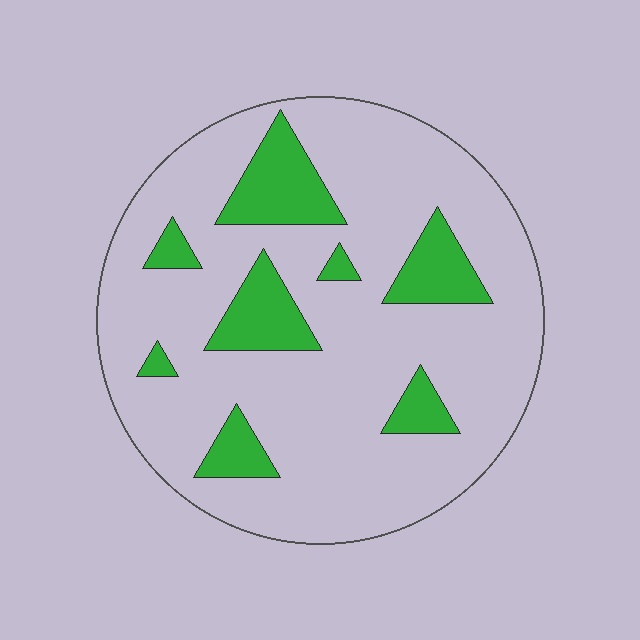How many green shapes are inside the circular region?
8.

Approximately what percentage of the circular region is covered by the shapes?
Approximately 20%.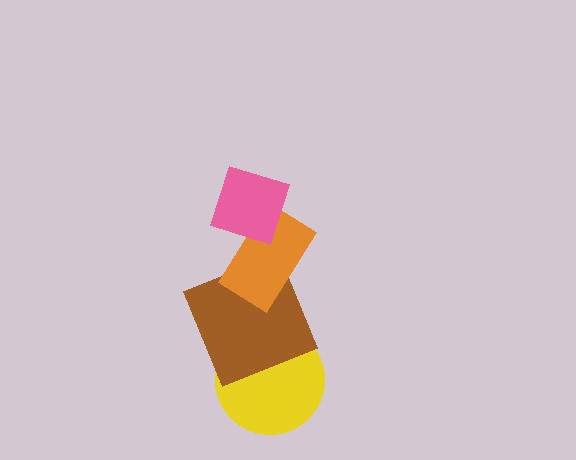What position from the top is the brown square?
The brown square is 3rd from the top.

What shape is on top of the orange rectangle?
The pink diamond is on top of the orange rectangle.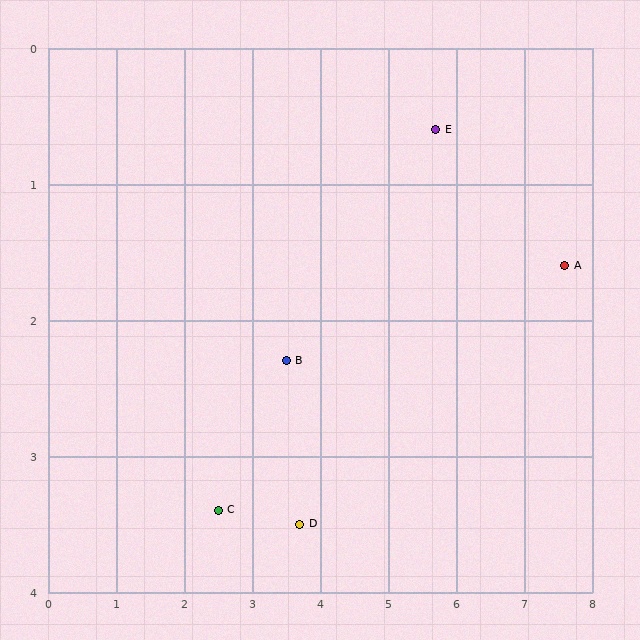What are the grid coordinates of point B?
Point B is at approximately (3.5, 2.3).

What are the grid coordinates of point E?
Point E is at approximately (5.7, 0.6).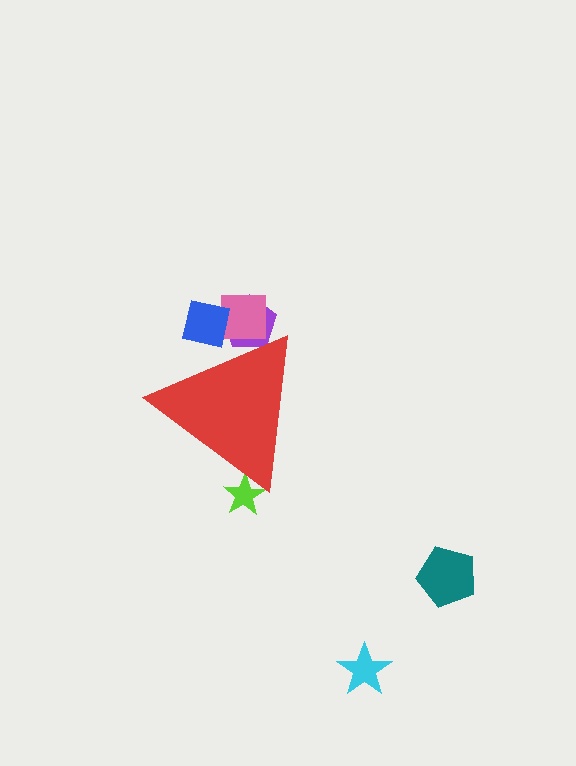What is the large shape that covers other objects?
A red triangle.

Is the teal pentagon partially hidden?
No, the teal pentagon is fully visible.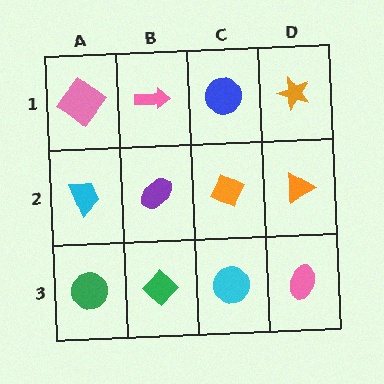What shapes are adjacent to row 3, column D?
An orange triangle (row 2, column D), a cyan circle (row 3, column C).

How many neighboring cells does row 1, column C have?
3.